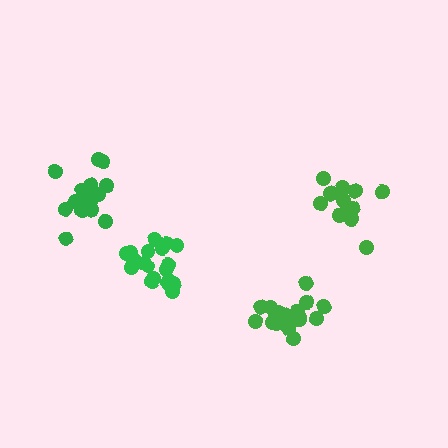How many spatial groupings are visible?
There are 4 spatial groupings.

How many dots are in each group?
Group 1: 16 dots, Group 2: 14 dots, Group 3: 20 dots, Group 4: 19 dots (69 total).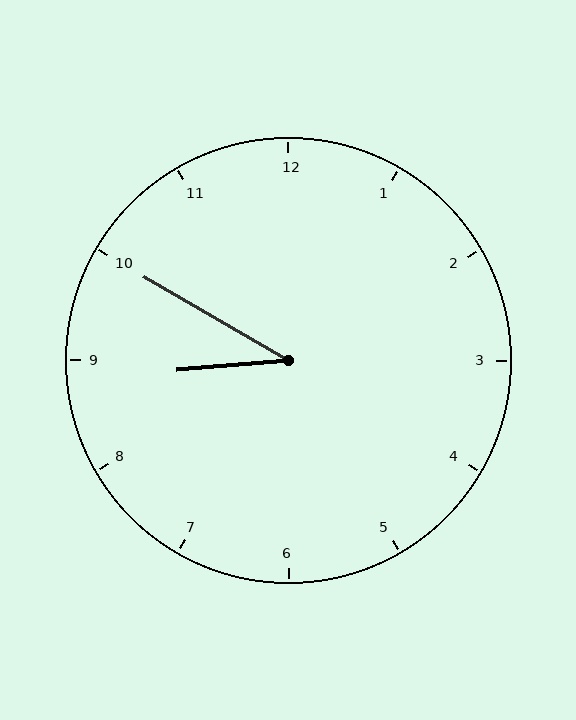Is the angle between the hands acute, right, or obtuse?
It is acute.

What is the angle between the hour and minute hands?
Approximately 35 degrees.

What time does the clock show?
8:50.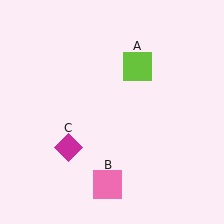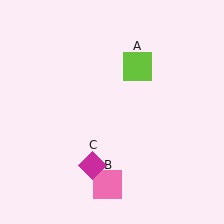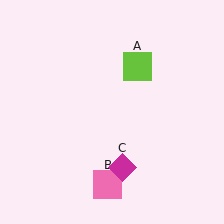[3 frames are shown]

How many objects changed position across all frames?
1 object changed position: magenta diamond (object C).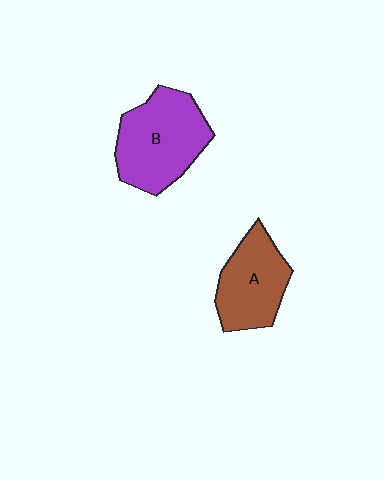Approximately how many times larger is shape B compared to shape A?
Approximately 1.3 times.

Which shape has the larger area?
Shape B (purple).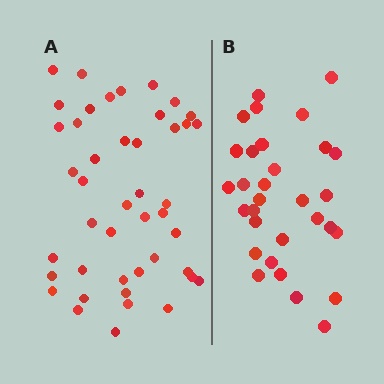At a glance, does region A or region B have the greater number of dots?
Region A (the left region) has more dots.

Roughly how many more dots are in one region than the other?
Region A has approximately 15 more dots than region B.